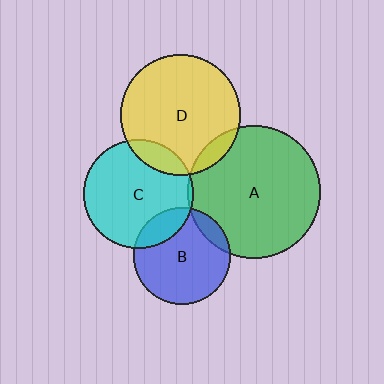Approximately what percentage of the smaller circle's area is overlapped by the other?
Approximately 20%.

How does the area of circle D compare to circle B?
Approximately 1.6 times.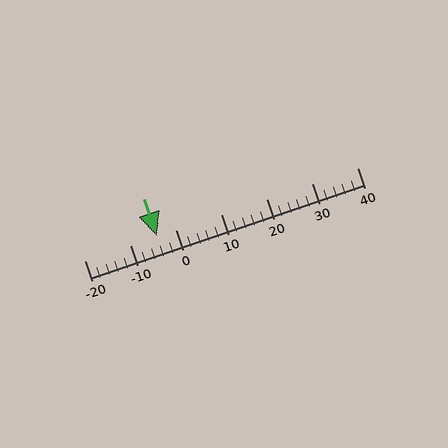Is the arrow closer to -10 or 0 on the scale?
The arrow is closer to 0.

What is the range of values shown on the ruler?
The ruler shows values from -20 to 40.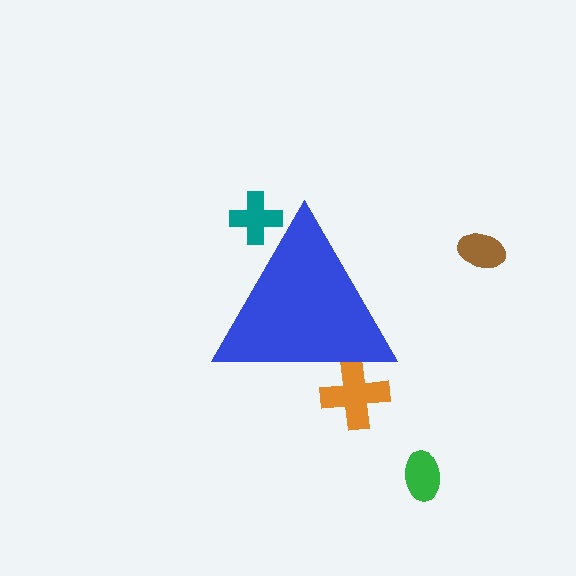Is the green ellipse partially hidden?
No, the green ellipse is fully visible.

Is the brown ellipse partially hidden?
No, the brown ellipse is fully visible.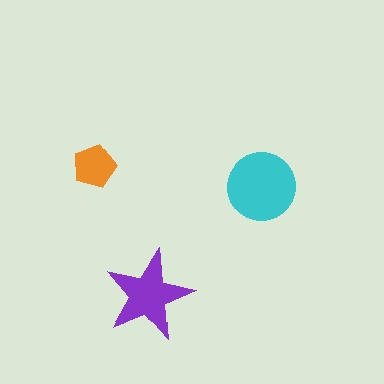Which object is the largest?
The cyan circle.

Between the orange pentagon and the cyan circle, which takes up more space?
The cyan circle.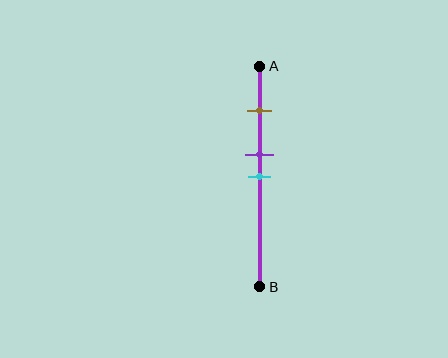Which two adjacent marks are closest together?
The purple and cyan marks are the closest adjacent pair.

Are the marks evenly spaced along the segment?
No, the marks are not evenly spaced.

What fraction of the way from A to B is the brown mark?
The brown mark is approximately 20% (0.2) of the way from A to B.